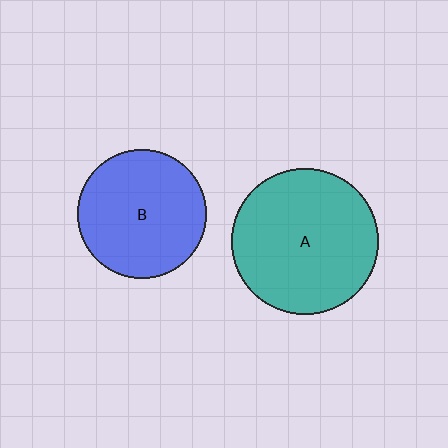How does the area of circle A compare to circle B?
Approximately 1.3 times.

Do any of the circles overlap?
No, none of the circles overlap.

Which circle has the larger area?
Circle A (teal).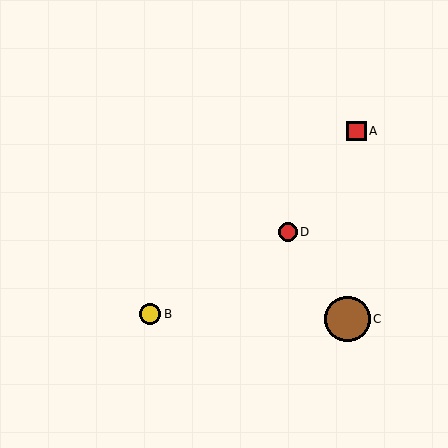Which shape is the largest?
The brown circle (labeled C) is the largest.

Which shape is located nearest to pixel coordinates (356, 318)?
The brown circle (labeled C) at (347, 319) is nearest to that location.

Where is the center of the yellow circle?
The center of the yellow circle is at (150, 314).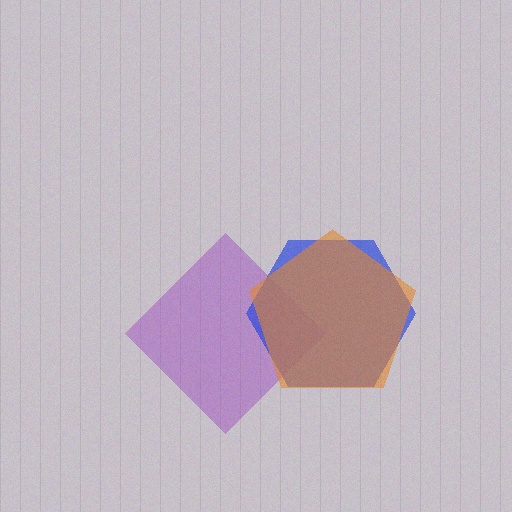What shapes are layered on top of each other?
The layered shapes are: a purple diamond, a blue hexagon, an orange pentagon.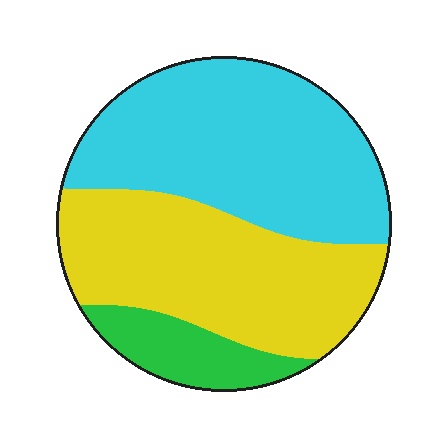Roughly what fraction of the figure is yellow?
Yellow covers roughly 40% of the figure.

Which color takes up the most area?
Cyan, at roughly 45%.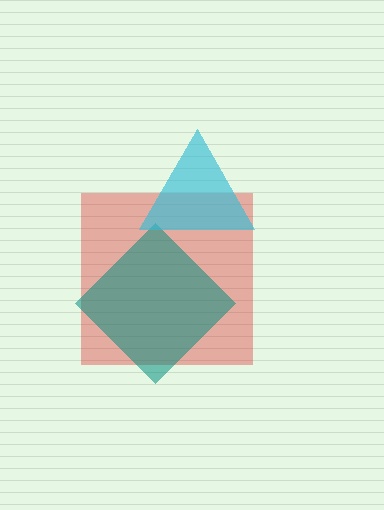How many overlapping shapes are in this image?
There are 3 overlapping shapes in the image.